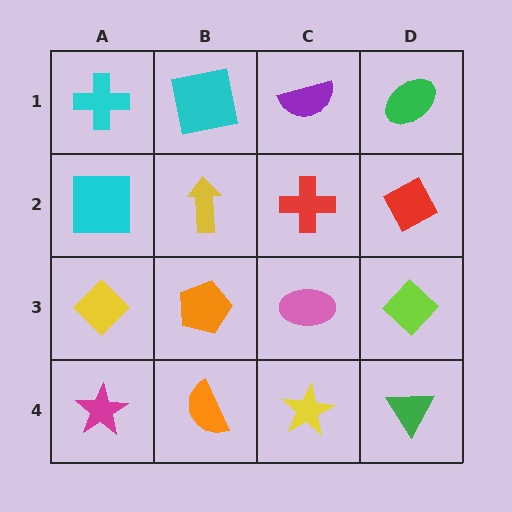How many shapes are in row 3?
4 shapes.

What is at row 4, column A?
A magenta star.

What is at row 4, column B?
An orange semicircle.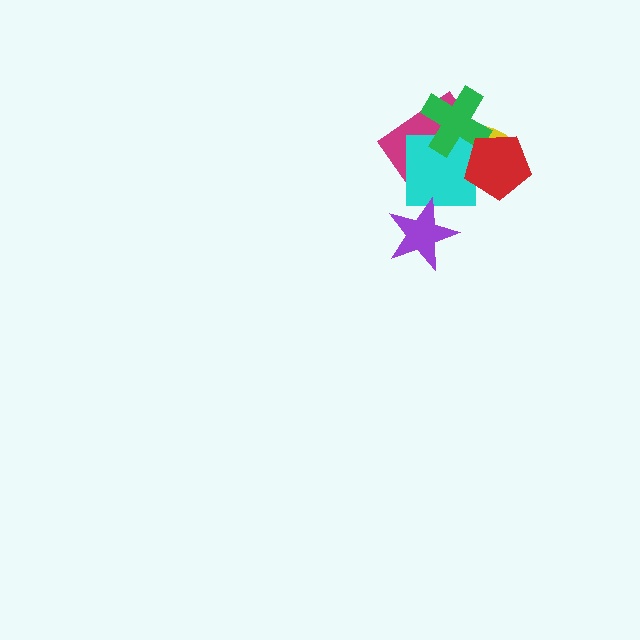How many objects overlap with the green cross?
4 objects overlap with the green cross.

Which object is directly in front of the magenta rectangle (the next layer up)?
The cyan square is directly in front of the magenta rectangle.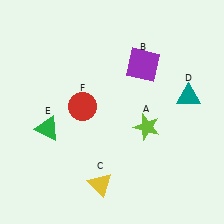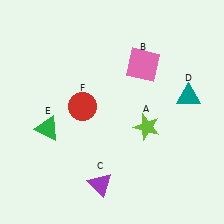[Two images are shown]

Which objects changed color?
B changed from purple to pink. C changed from yellow to purple.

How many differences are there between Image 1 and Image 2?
There are 2 differences between the two images.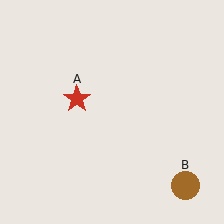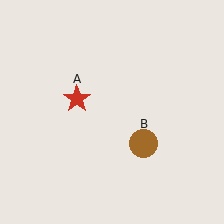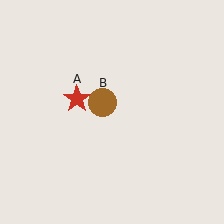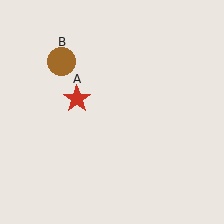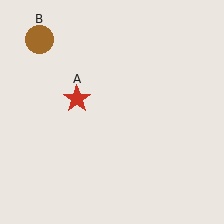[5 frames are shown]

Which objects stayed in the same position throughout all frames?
Red star (object A) remained stationary.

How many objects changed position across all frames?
1 object changed position: brown circle (object B).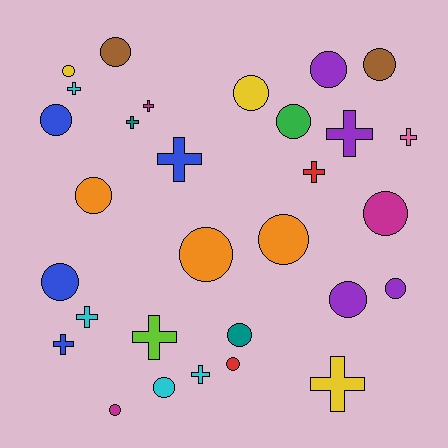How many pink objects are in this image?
There is 1 pink object.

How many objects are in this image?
There are 30 objects.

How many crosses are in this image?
There are 12 crosses.